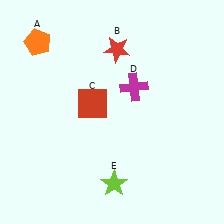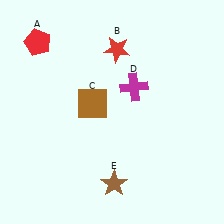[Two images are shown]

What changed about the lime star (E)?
In Image 1, E is lime. In Image 2, it changed to brown.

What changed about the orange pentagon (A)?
In Image 1, A is orange. In Image 2, it changed to red.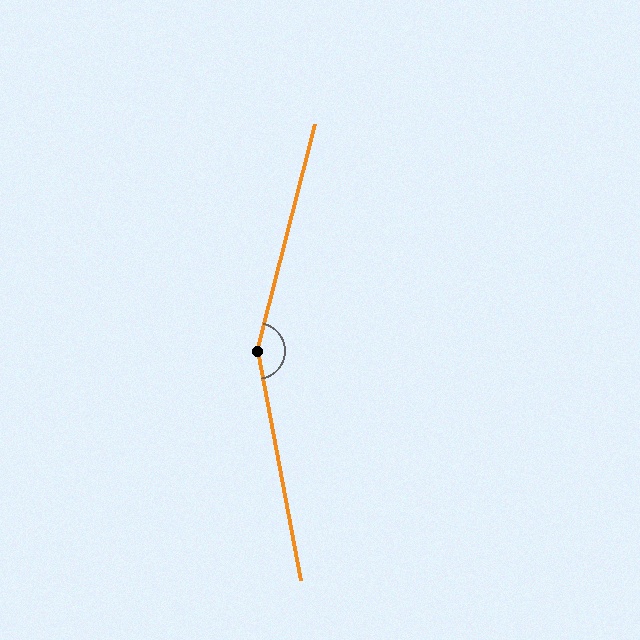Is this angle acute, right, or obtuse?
It is obtuse.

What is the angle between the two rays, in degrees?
Approximately 155 degrees.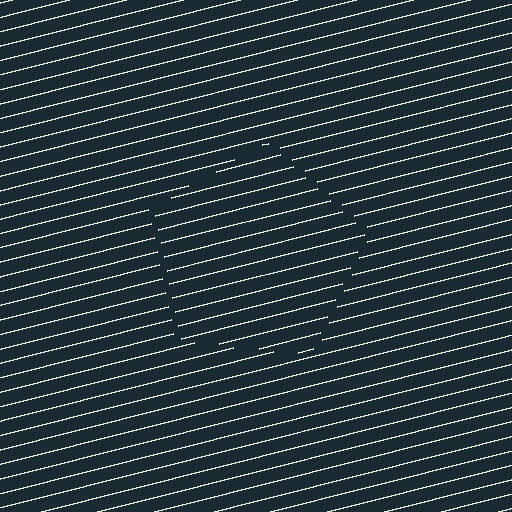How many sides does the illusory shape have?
5 sides — the line-ends trace a pentagon.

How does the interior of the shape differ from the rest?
The interior of the shape contains the same grating, shifted by half a period — the contour is defined by the phase discontinuity where line-ends from the inner and outer gratings abut.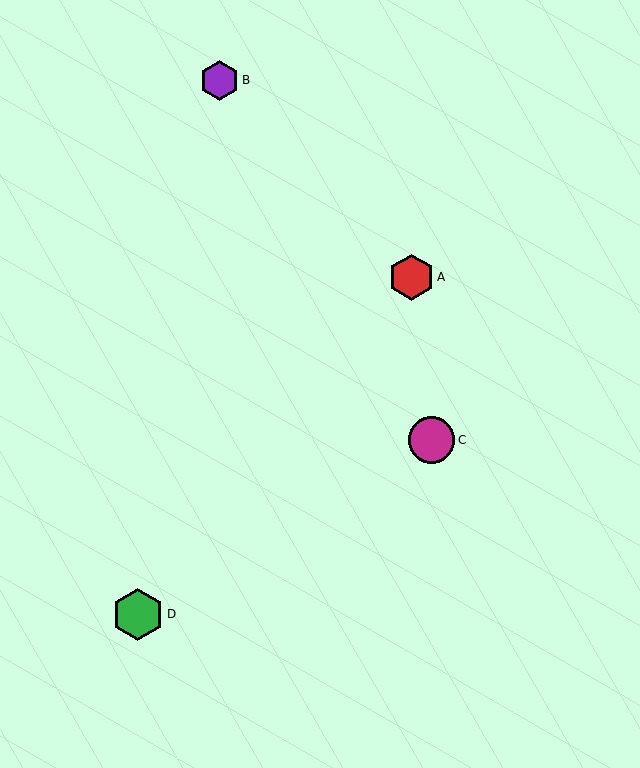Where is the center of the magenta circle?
The center of the magenta circle is at (432, 440).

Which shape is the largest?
The green hexagon (labeled D) is the largest.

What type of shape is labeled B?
Shape B is a purple hexagon.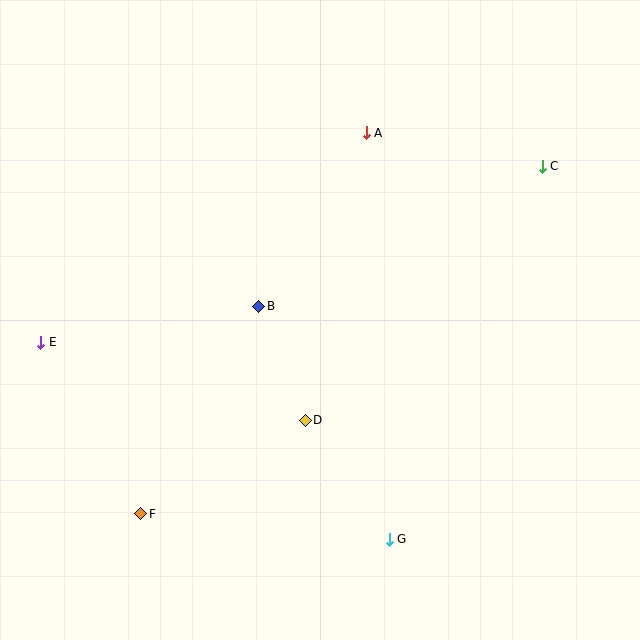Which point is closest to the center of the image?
Point B at (259, 306) is closest to the center.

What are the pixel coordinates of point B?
Point B is at (259, 306).